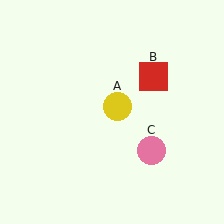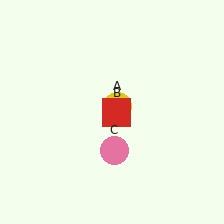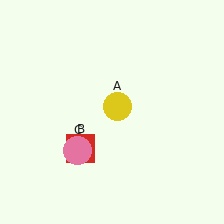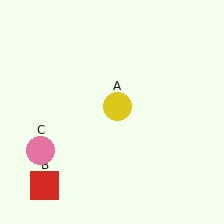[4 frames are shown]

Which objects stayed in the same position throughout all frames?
Yellow circle (object A) remained stationary.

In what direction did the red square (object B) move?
The red square (object B) moved down and to the left.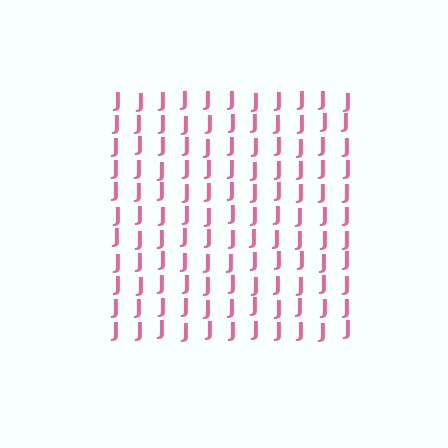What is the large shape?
The large shape is a square.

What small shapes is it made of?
It is made of small letter J's.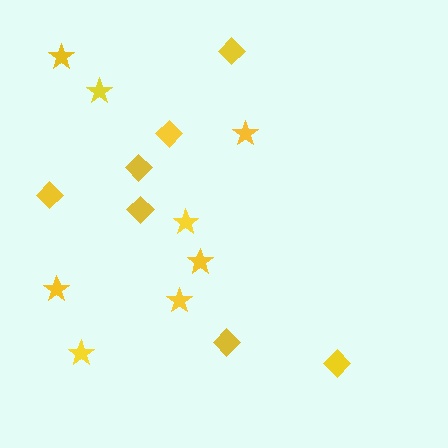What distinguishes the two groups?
There are 2 groups: one group of diamonds (7) and one group of stars (8).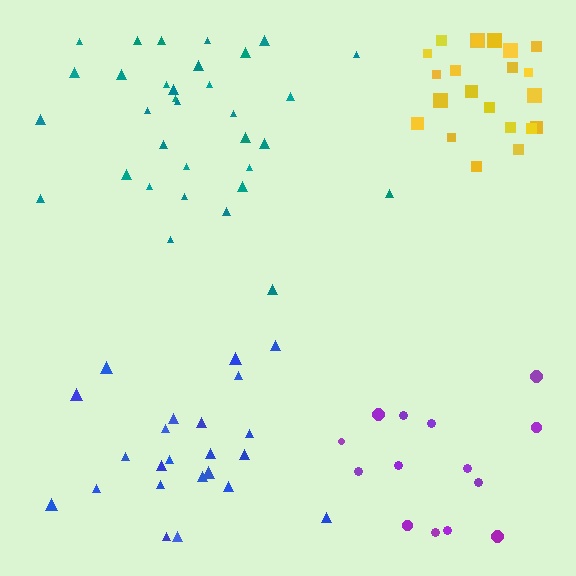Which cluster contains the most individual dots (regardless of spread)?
Teal (34).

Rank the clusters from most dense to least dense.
yellow, teal, blue, purple.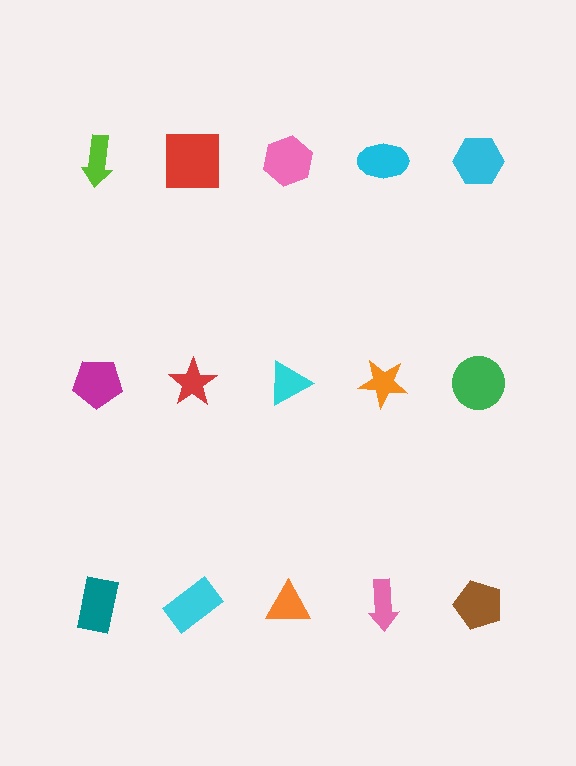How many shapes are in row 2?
5 shapes.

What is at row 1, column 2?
A red square.